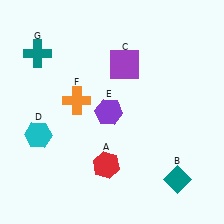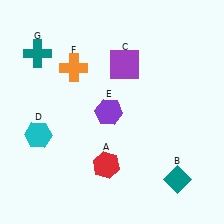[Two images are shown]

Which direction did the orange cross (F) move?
The orange cross (F) moved up.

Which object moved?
The orange cross (F) moved up.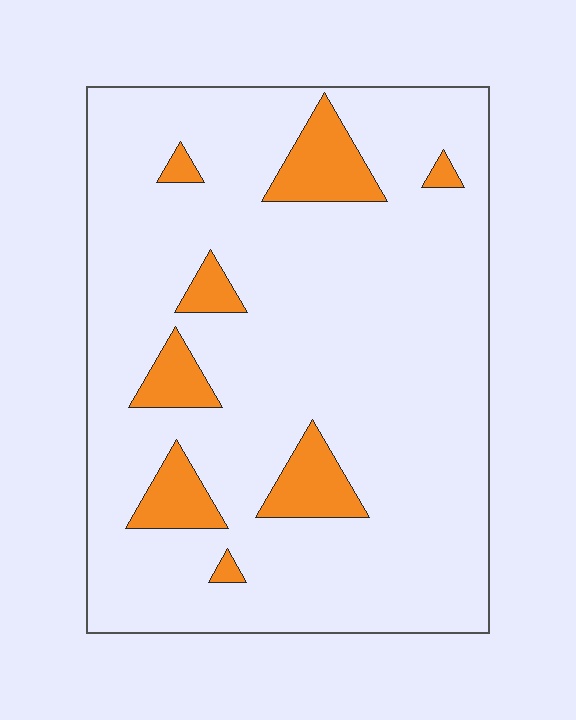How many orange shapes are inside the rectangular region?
8.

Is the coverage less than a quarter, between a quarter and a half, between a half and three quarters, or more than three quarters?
Less than a quarter.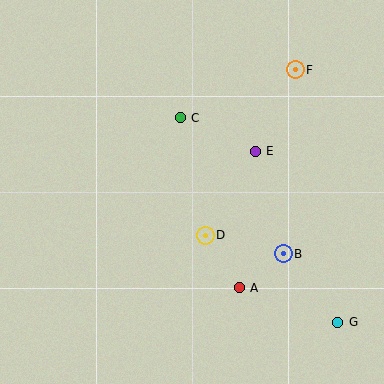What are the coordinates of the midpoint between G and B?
The midpoint between G and B is at (310, 288).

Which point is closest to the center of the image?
Point D at (205, 235) is closest to the center.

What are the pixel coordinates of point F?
Point F is at (295, 70).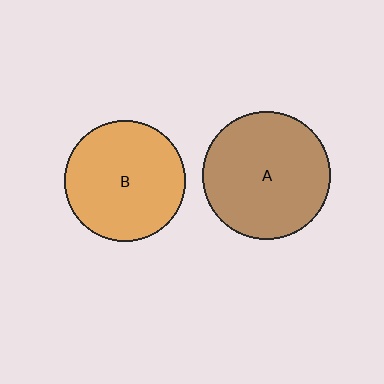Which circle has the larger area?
Circle A (brown).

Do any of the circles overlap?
No, none of the circles overlap.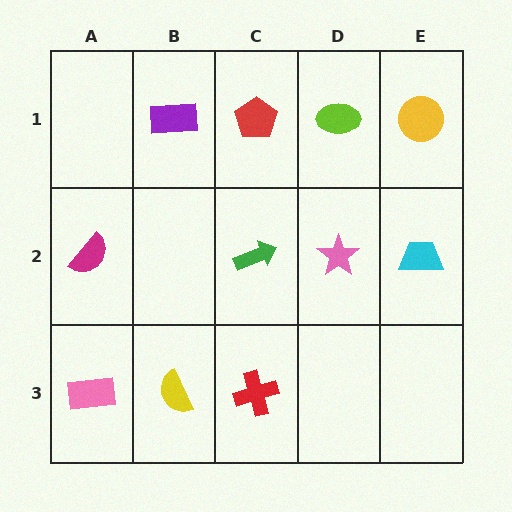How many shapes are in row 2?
4 shapes.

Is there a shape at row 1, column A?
No, that cell is empty.